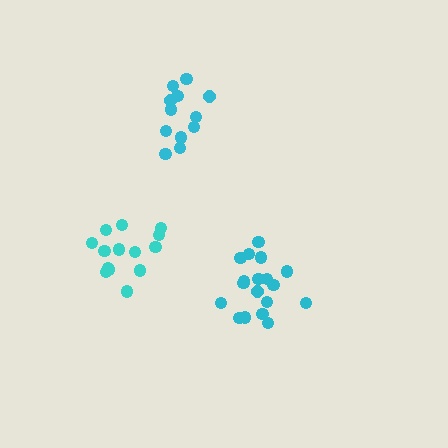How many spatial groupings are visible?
There are 3 spatial groupings.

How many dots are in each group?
Group 1: 18 dots, Group 2: 14 dots, Group 3: 12 dots (44 total).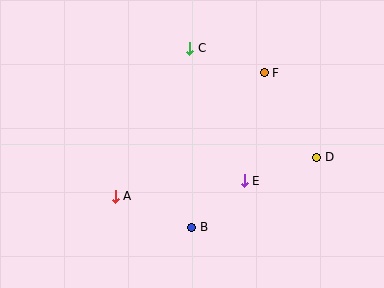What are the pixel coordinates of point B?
Point B is at (192, 227).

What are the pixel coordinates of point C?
Point C is at (190, 48).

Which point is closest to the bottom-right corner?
Point D is closest to the bottom-right corner.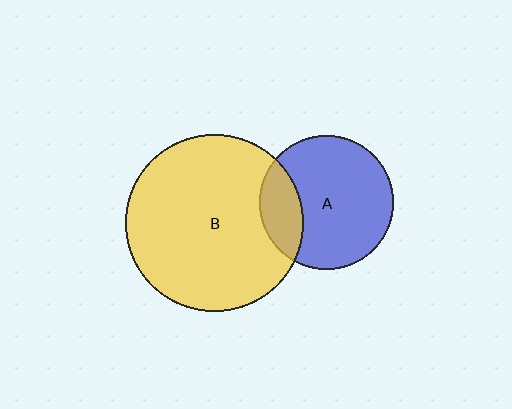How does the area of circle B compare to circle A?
Approximately 1.7 times.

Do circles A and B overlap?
Yes.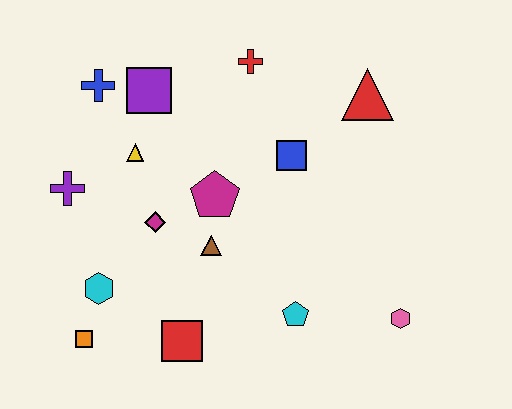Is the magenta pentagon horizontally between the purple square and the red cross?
Yes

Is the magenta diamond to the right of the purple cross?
Yes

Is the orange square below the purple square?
Yes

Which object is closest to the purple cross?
The yellow triangle is closest to the purple cross.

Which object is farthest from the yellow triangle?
The pink hexagon is farthest from the yellow triangle.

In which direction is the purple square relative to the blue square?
The purple square is to the left of the blue square.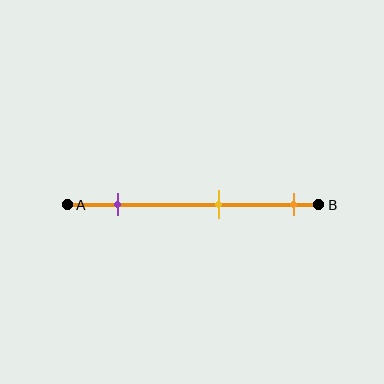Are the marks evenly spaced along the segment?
Yes, the marks are approximately evenly spaced.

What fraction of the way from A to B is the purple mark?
The purple mark is approximately 20% (0.2) of the way from A to B.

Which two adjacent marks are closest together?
The yellow and orange marks are the closest adjacent pair.